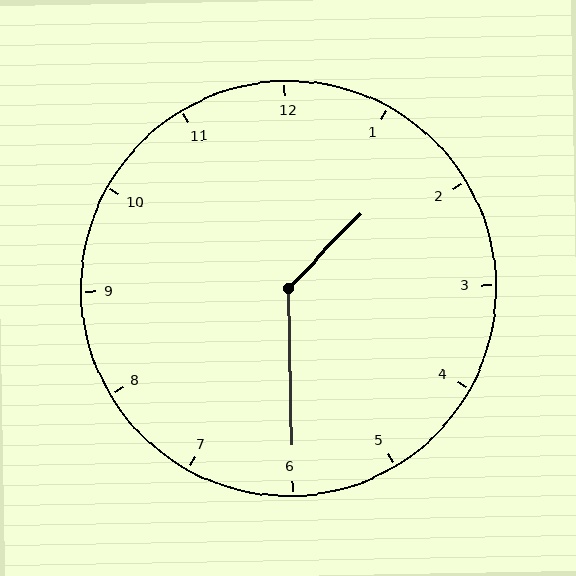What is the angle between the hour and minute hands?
Approximately 135 degrees.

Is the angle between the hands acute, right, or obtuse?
It is obtuse.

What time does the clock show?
1:30.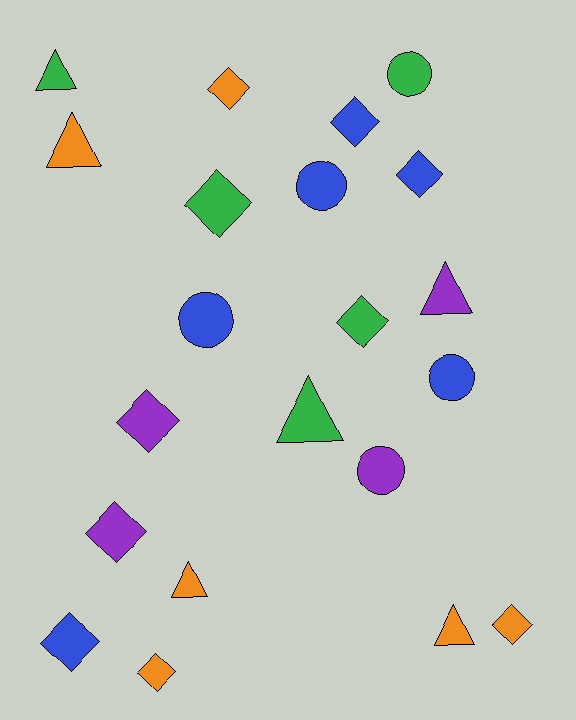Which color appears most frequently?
Orange, with 6 objects.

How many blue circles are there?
There are 3 blue circles.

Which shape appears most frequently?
Diamond, with 10 objects.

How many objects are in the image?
There are 21 objects.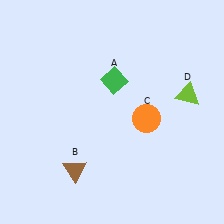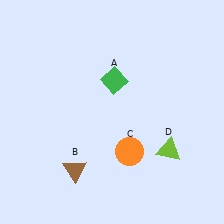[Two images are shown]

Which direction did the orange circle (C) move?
The orange circle (C) moved down.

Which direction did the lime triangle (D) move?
The lime triangle (D) moved down.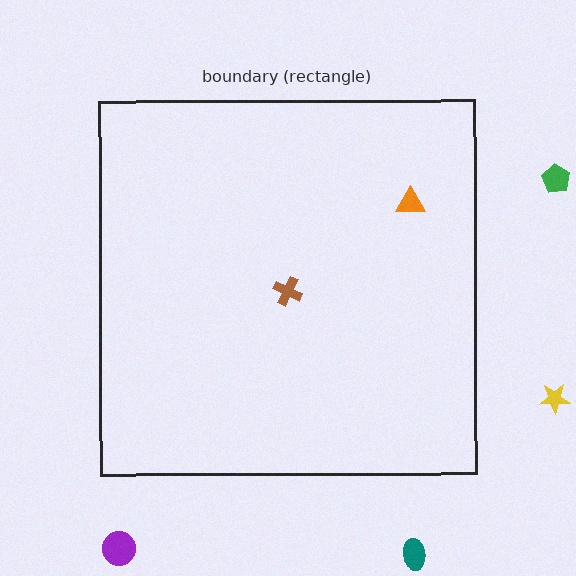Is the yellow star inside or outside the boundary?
Outside.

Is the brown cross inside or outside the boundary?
Inside.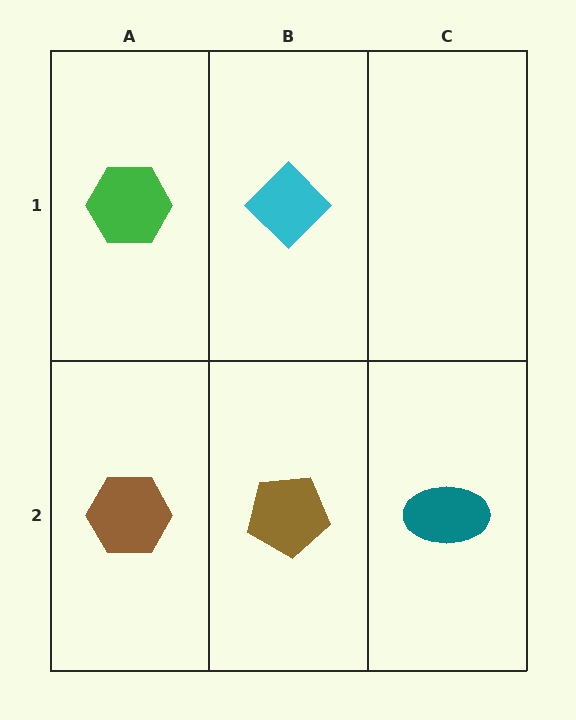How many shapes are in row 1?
2 shapes.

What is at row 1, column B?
A cyan diamond.